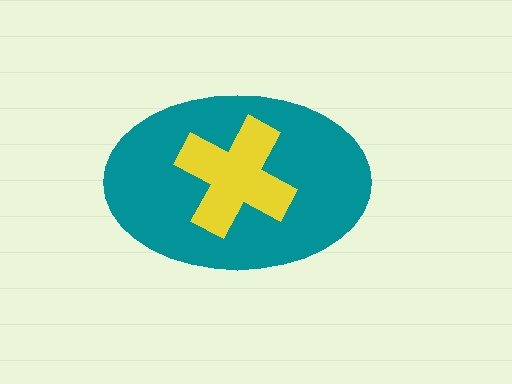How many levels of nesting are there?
2.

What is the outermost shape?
The teal ellipse.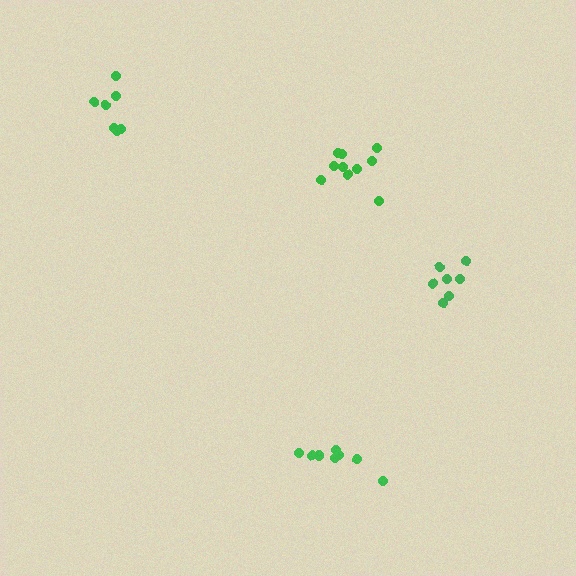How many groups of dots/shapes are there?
There are 4 groups.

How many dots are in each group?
Group 1: 10 dots, Group 2: 7 dots, Group 3: 7 dots, Group 4: 8 dots (32 total).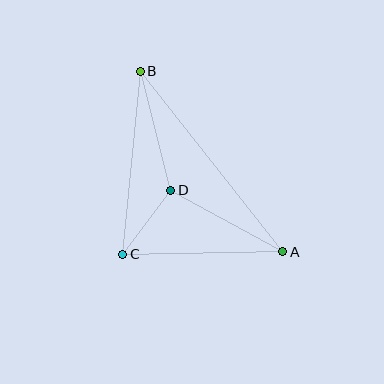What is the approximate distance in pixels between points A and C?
The distance between A and C is approximately 160 pixels.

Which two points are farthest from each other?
Points A and B are farthest from each other.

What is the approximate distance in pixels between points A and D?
The distance between A and D is approximately 128 pixels.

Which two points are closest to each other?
Points C and D are closest to each other.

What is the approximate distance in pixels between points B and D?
The distance between B and D is approximately 123 pixels.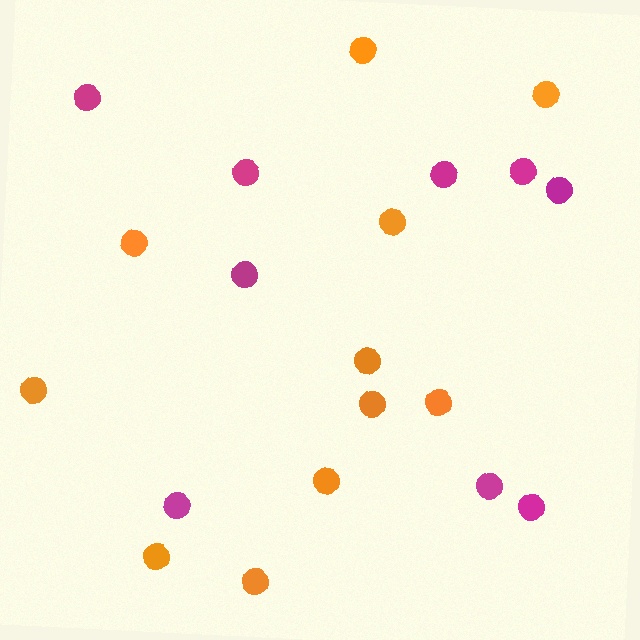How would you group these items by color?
There are 2 groups: one group of magenta circles (9) and one group of orange circles (11).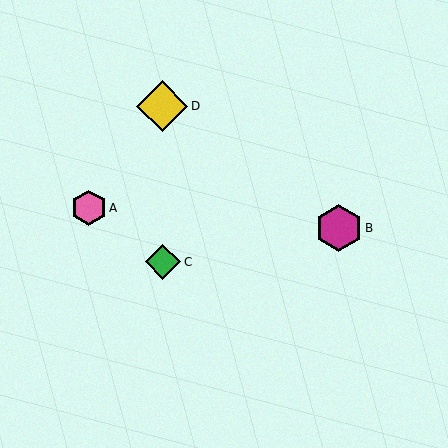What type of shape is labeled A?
Shape A is a pink hexagon.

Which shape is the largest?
The yellow diamond (labeled D) is the largest.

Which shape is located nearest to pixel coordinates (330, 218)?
The magenta hexagon (labeled B) at (339, 228) is nearest to that location.